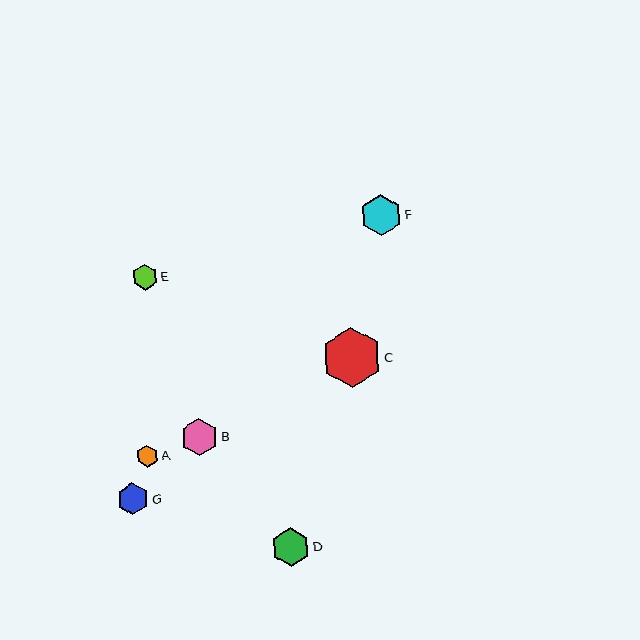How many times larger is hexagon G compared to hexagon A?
Hexagon G is approximately 1.4 times the size of hexagon A.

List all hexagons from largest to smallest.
From largest to smallest: C, F, D, B, G, E, A.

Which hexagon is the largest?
Hexagon C is the largest with a size of approximately 60 pixels.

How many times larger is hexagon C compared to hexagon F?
Hexagon C is approximately 1.5 times the size of hexagon F.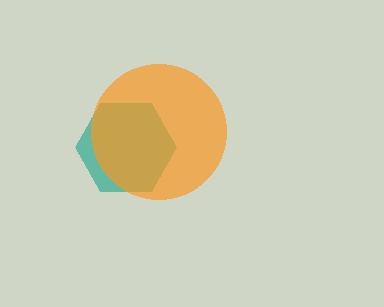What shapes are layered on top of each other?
The layered shapes are: a teal hexagon, an orange circle.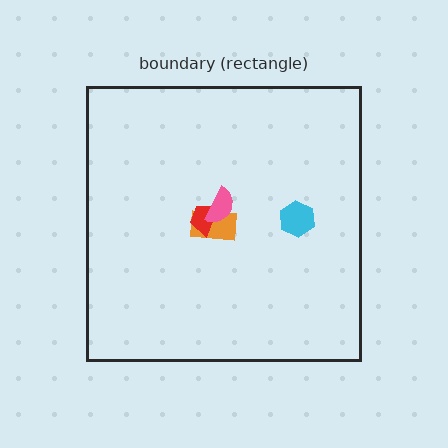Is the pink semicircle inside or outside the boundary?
Inside.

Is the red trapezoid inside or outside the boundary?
Inside.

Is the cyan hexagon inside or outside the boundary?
Inside.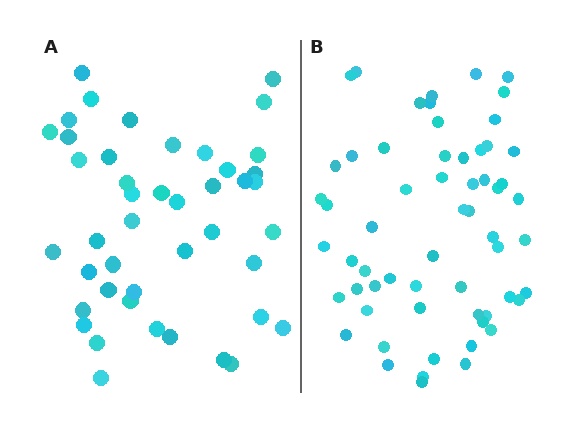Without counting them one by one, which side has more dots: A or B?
Region B (the right region) has more dots.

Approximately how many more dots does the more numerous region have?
Region B has approximately 15 more dots than region A.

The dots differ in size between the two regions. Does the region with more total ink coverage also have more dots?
No. Region A has more total ink coverage because its dots are larger, but region B actually contains more individual dots. Total area can be misleading — the number of items is what matters here.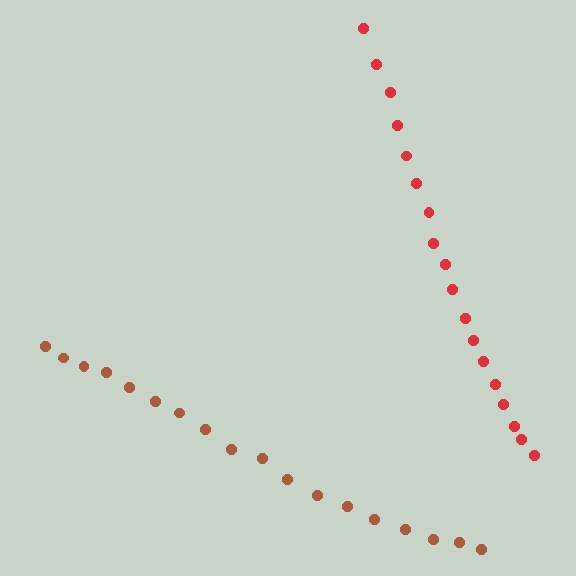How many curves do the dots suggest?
There are 2 distinct paths.